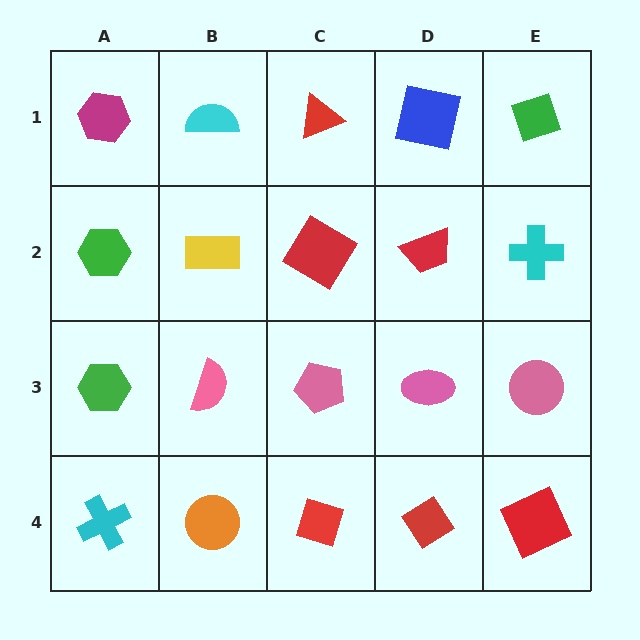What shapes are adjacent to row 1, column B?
A yellow rectangle (row 2, column B), a magenta hexagon (row 1, column A), a red triangle (row 1, column C).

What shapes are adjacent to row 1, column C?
A red diamond (row 2, column C), a cyan semicircle (row 1, column B), a blue square (row 1, column D).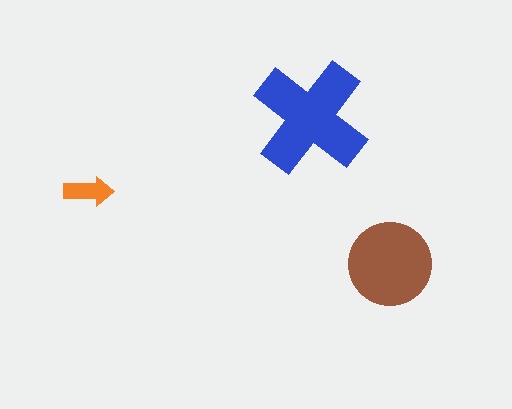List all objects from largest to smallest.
The blue cross, the brown circle, the orange arrow.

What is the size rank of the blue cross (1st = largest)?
1st.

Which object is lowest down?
The brown circle is bottommost.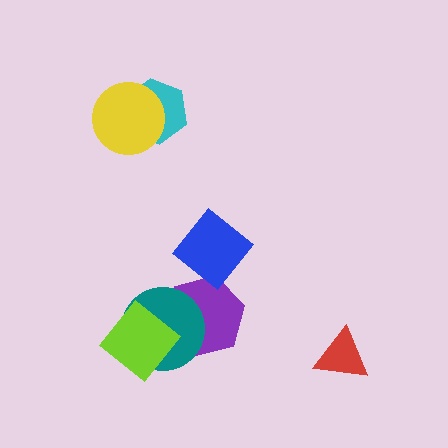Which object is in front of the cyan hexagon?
The yellow circle is in front of the cyan hexagon.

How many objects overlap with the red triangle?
0 objects overlap with the red triangle.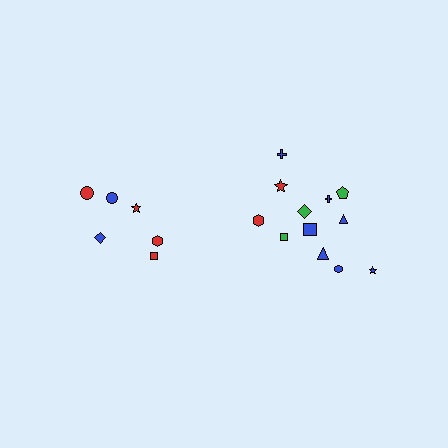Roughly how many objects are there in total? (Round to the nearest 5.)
Roughly 20 objects in total.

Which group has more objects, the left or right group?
The right group.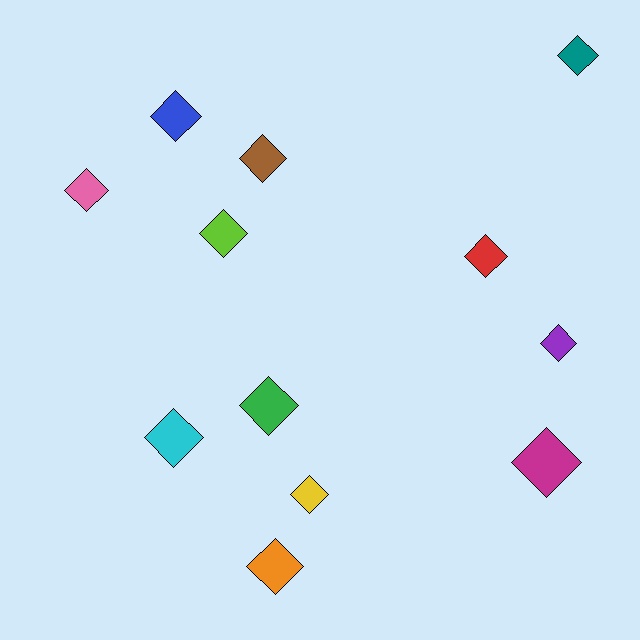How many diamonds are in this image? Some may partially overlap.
There are 12 diamonds.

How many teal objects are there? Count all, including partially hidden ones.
There is 1 teal object.